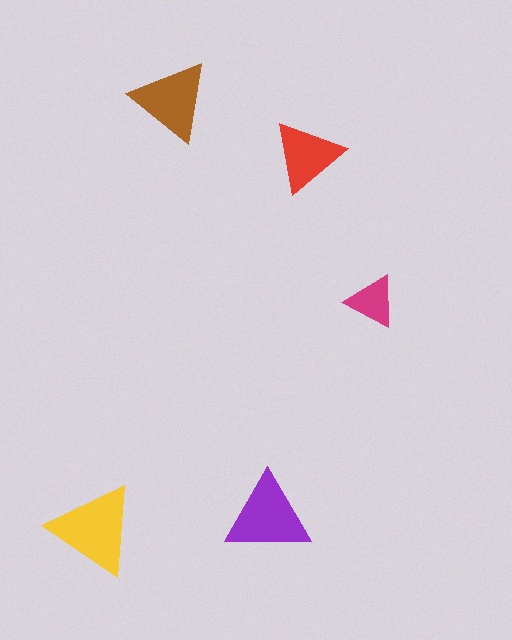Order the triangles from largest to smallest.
the yellow one, the purple one, the brown one, the red one, the magenta one.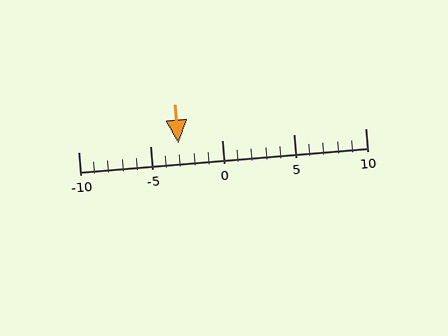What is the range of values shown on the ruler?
The ruler shows values from -10 to 10.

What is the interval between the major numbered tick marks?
The major tick marks are spaced 5 units apart.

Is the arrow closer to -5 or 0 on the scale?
The arrow is closer to -5.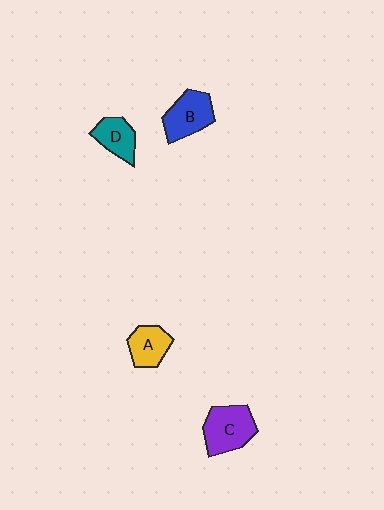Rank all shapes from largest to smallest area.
From largest to smallest: C (purple), B (blue), A (yellow), D (teal).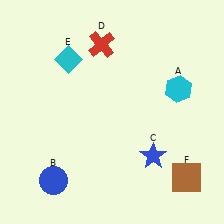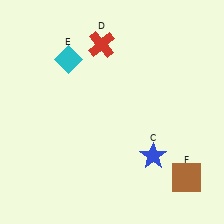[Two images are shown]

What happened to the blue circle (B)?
The blue circle (B) was removed in Image 2. It was in the bottom-left area of Image 1.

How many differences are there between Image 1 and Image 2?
There are 2 differences between the two images.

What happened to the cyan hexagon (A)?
The cyan hexagon (A) was removed in Image 2. It was in the top-right area of Image 1.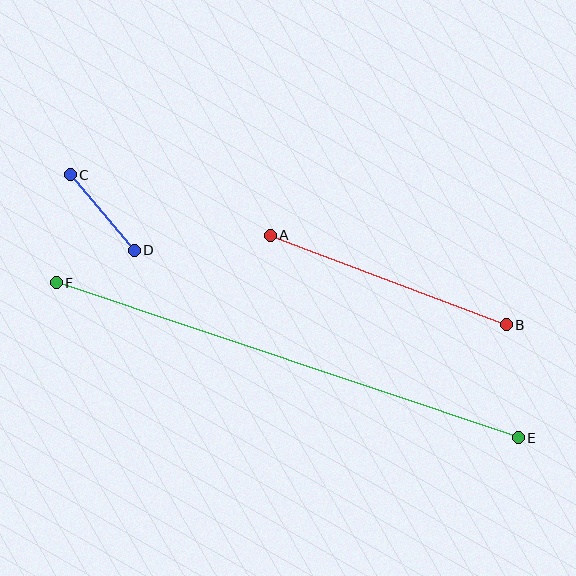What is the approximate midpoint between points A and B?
The midpoint is at approximately (388, 280) pixels.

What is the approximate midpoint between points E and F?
The midpoint is at approximately (287, 360) pixels.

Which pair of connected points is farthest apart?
Points E and F are farthest apart.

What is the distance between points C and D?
The distance is approximately 99 pixels.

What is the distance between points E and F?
The distance is approximately 487 pixels.